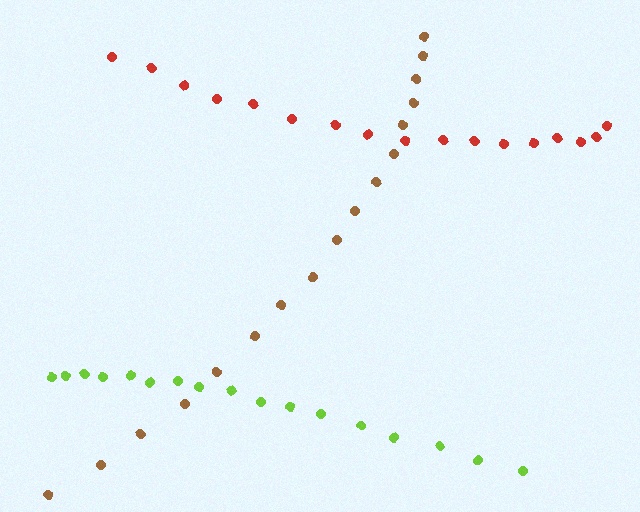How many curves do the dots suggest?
There are 3 distinct paths.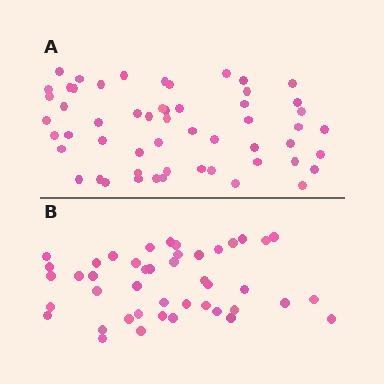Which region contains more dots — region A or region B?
Region A (the top region) has more dots.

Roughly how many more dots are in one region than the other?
Region A has roughly 12 or so more dots than region B.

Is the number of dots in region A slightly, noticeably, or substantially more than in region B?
Region A has noticeably more, but not dramatically so. The ratio is roughly 1.2 to 1.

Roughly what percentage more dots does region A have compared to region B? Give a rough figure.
About 25% more.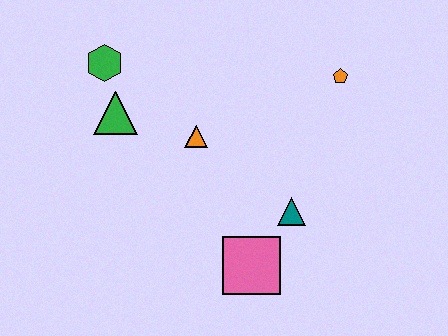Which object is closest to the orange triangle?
The green triangle is closest to the orange triangle.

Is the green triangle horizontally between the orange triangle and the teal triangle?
No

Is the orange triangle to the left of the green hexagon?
No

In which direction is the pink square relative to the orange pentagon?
The pink square is below the orange pentagon.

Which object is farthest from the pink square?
The green hexagon is farthest from the pink square.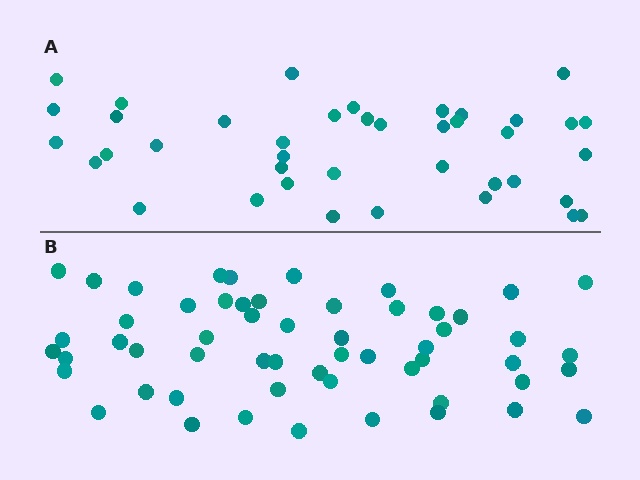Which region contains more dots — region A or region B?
Region B (the bottom region) has more dots.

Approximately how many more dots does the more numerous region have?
Region B has approximately 15 more dots than region A.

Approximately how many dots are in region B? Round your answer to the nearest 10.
About 60 dots. (The exact count is 56, which rounds to 60.)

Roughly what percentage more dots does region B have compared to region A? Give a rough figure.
About 40% more.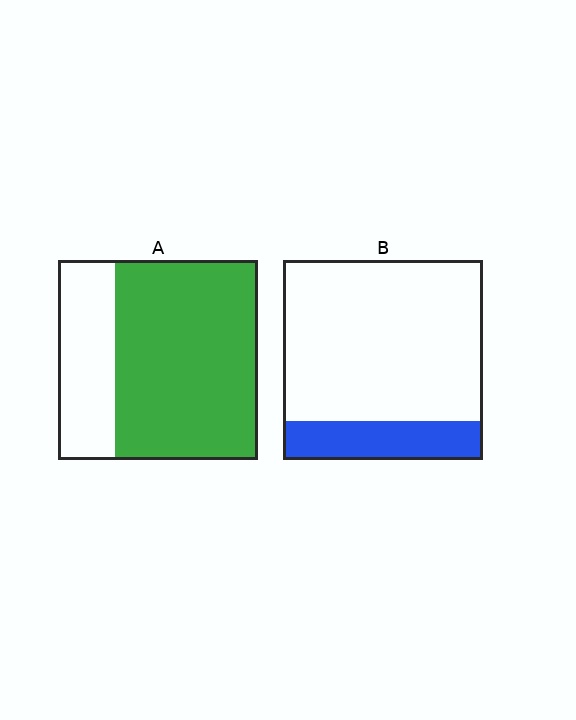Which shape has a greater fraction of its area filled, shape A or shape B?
Shape A.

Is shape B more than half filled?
No.